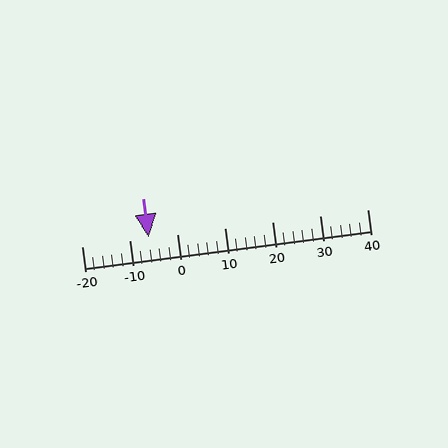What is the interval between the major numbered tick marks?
The major tick marks are spaced 10 units apart.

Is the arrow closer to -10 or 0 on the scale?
The arrow is closer to -10.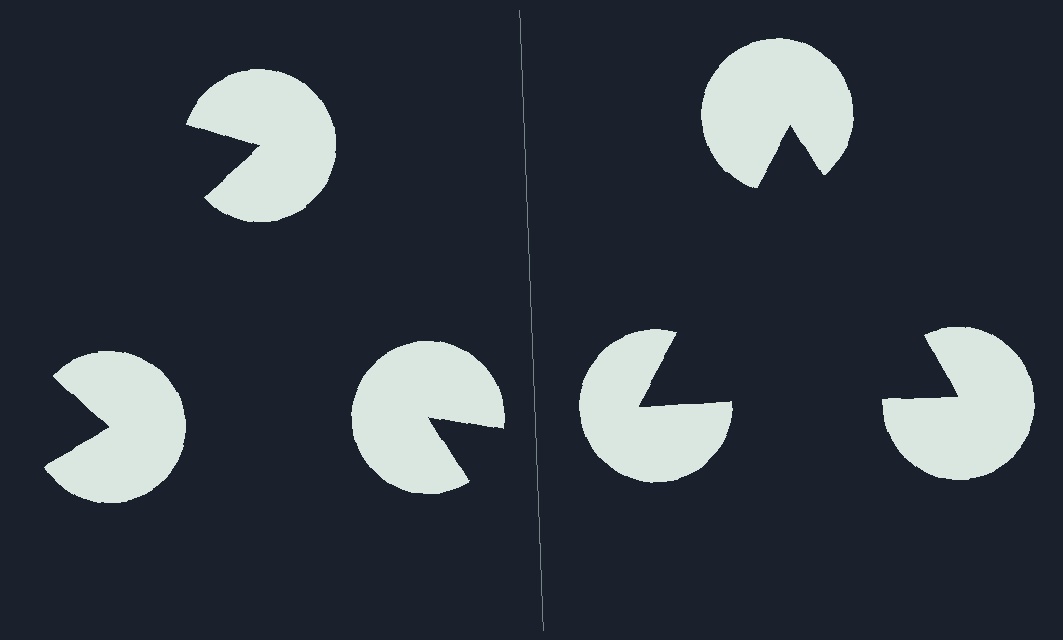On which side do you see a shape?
An illusory triangle appears on the right side. On the left side the wedge cuts are rotated, so no coherent shape forms.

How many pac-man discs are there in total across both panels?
6 — 3 on each side.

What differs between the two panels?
The pac-man discs are positioned identically on both sides; only the wedge orientations differ. On the right they align to a triangle; on the left they are misaligned.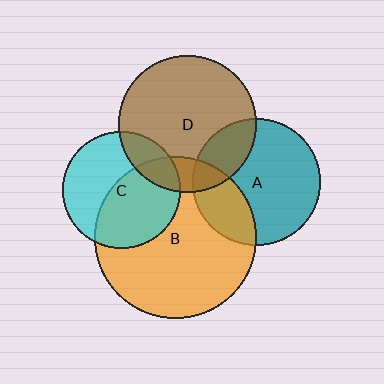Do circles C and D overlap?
Yes.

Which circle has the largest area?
Circle B (orange).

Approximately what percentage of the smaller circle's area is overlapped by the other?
Approximately 20%.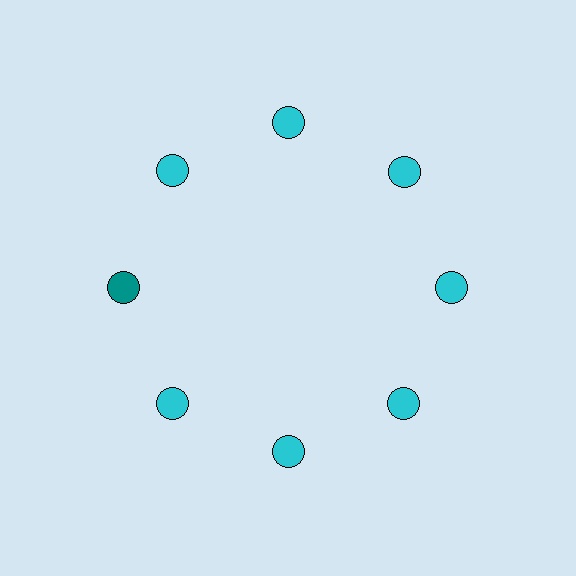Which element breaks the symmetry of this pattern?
The teal circle at roughly the 9 o'clock position breaks the symmetry. All other shapes are cyan circles.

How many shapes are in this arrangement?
There are 8 shapes arranged in a ring pattern.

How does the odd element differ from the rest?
It has a different color: teal instead of cyan.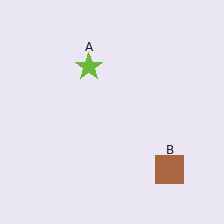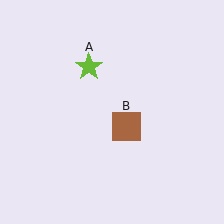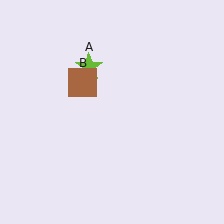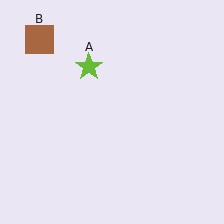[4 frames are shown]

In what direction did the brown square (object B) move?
The brown square (object B) moved up and to the left.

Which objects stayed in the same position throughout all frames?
Lime star (object A) remained stationary.